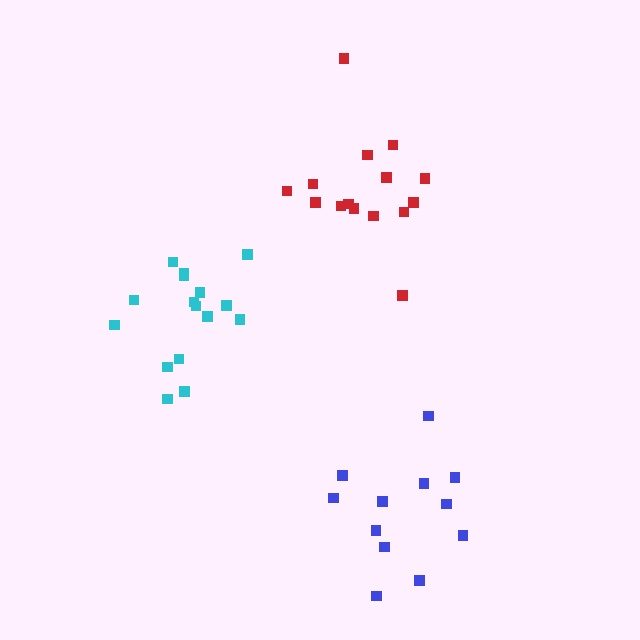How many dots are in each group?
Group 1: 12 dots, Group 2: 16 dots, Group 3: 15 dots (43 total).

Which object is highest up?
The red cluster is topmost.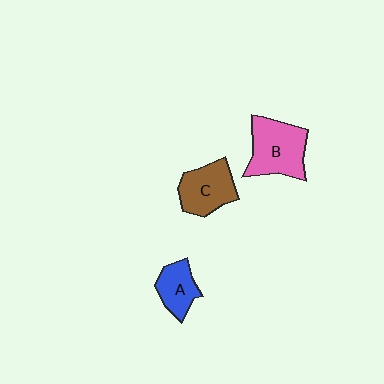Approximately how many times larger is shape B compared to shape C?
Approximately 1.3 times.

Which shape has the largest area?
Shape B (pink).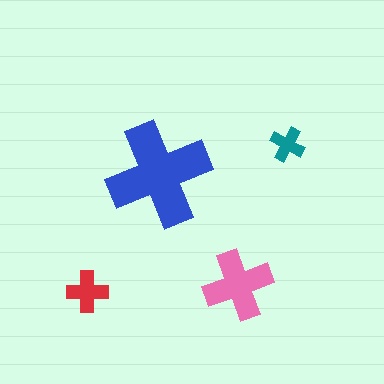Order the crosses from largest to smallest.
the blue one, the pink one, the red one, the teal one.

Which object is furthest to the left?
The red cross is leftmost.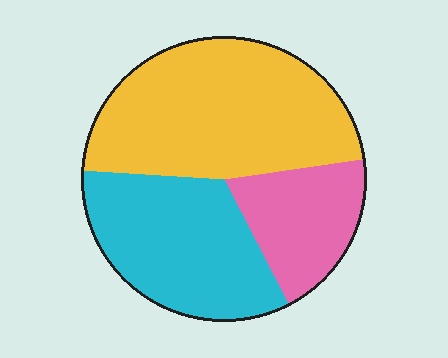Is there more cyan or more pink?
Cyan.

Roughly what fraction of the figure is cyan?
Cyan takes up about one third (1/3) of the figure.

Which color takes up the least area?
Pink, at roughly 20%.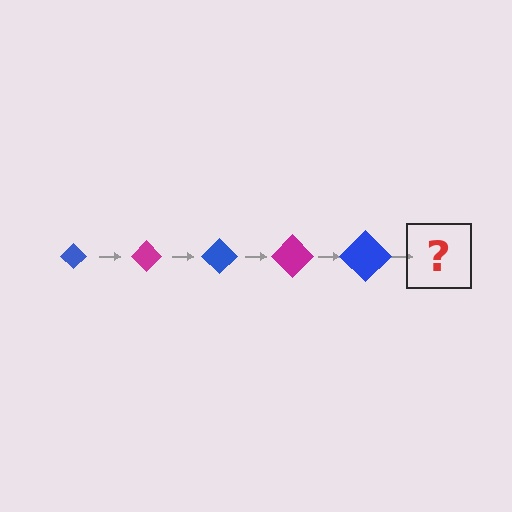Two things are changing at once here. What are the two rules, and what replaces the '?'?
The two rules are that the diamond grows larger each step and the color cycles through blue and magenta. The '?' should be a magenta diamond, larger than the previous one.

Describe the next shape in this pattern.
It should be a magenta diamond, larger than the previous one.